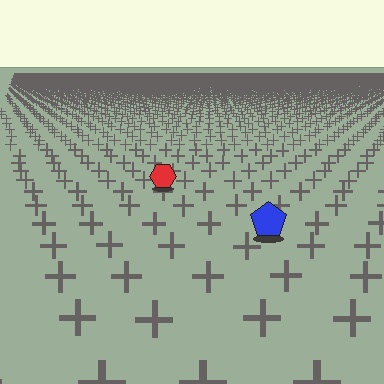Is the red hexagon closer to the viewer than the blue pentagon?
No. The blue pentagon is closer — you can tell from the texture gradient: the ground texture is coarser near it.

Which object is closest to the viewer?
The blue pentagon is closest. The texture marks near it are larger and more spread out.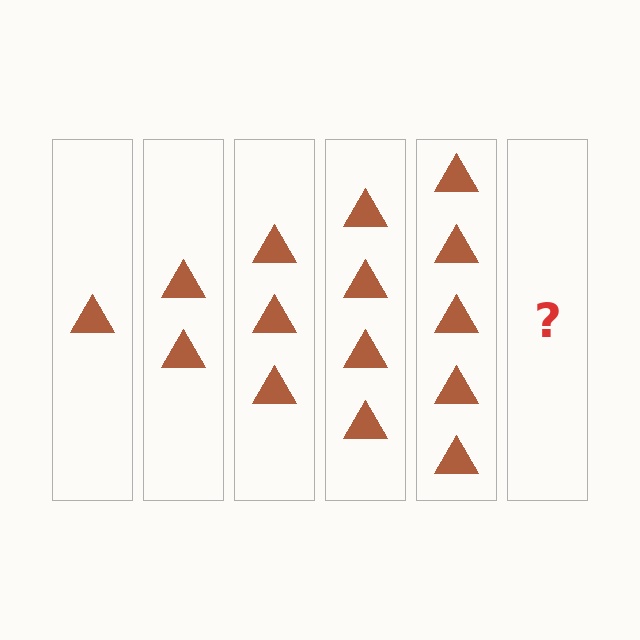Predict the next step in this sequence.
The next step is 6 triangles.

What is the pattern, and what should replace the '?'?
The pattern is that each step adds one more triangle. The '?' should be 6 triangles.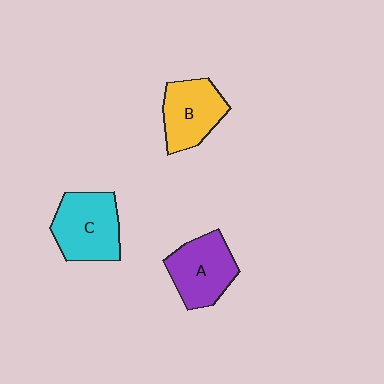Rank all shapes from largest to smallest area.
From largest to smallest: C (cyan), A (purple), B (yellow).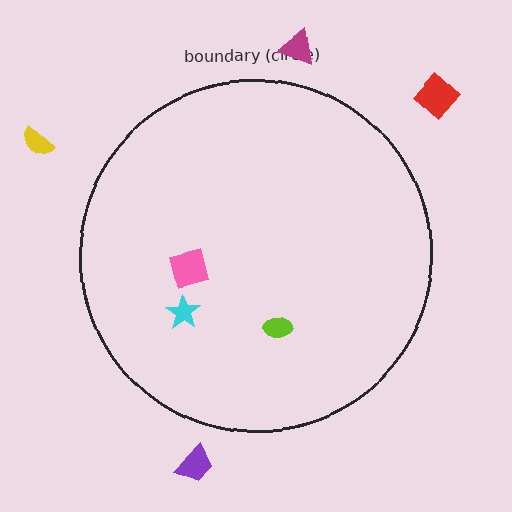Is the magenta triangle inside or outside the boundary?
Outside.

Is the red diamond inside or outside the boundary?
Outside.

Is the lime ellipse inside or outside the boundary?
Inside.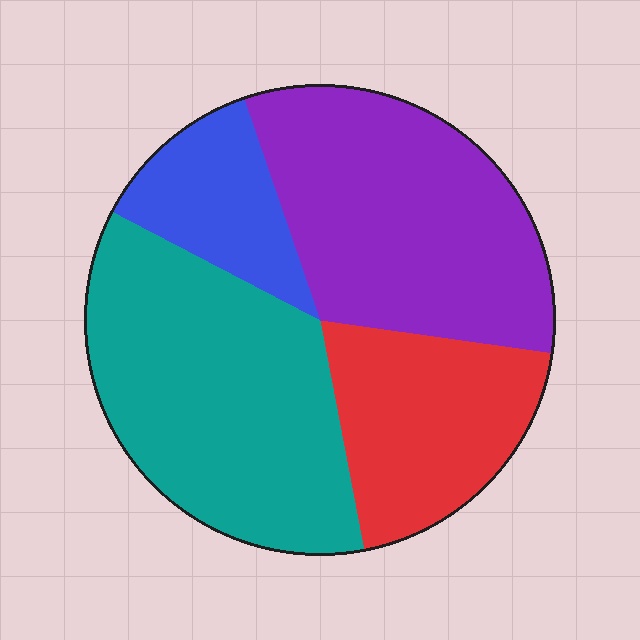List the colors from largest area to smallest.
From largest to smallest: teal, purple, red, blue.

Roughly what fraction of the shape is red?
Red takes up between a sixth and a third of the shape.